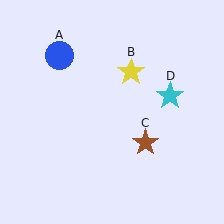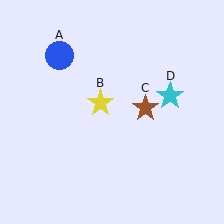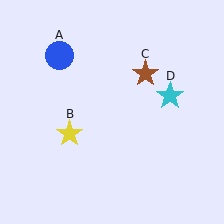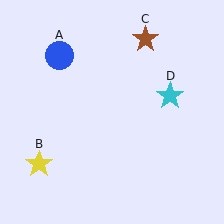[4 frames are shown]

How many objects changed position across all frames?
2 objects changed position: yellow star (object B), brown star (object C).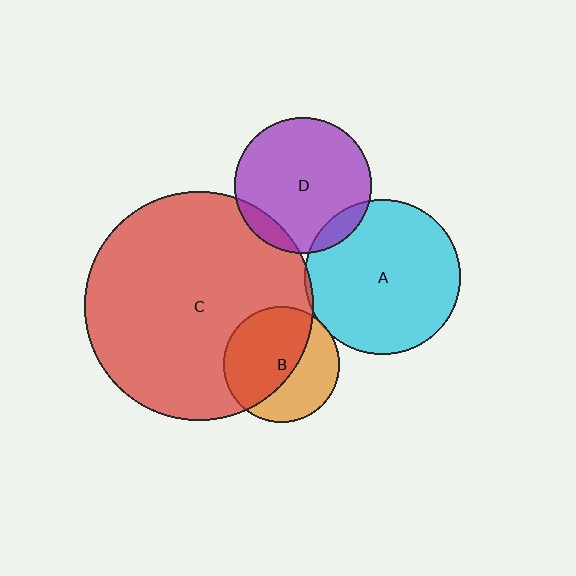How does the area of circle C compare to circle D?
Approximately 2.8 times.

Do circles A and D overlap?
Yes.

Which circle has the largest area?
Circle C (red).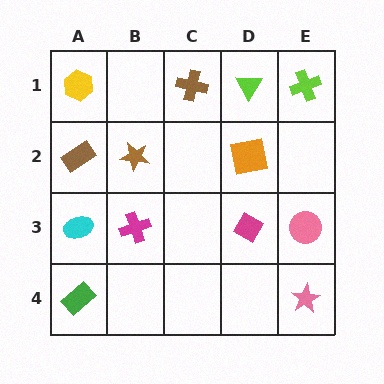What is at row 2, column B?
A brown star.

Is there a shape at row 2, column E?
No, that cell is empty.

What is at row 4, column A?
A green rectangle.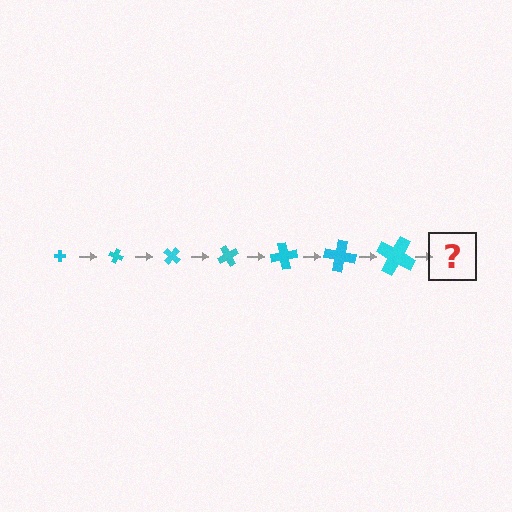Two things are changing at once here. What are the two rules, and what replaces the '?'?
The two rules are that the cross grows larger each step and it rotates 20 degrees each step. The '?' should be a cross, larger than the previous one and rotated 140 degrees from the start.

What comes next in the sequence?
The next element should be a cross, larger than the previous one and rotated 140 degrees from the start.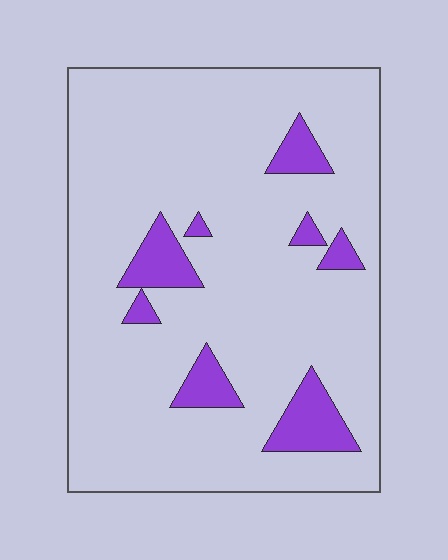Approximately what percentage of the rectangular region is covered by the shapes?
Approximately 10%.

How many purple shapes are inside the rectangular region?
8.